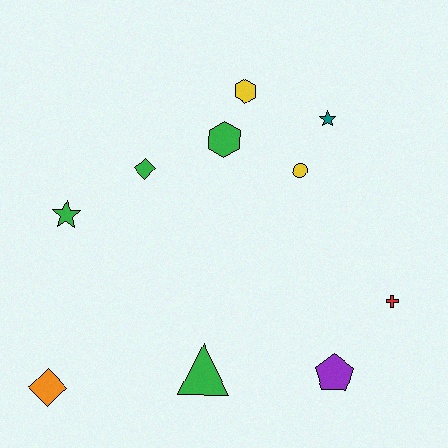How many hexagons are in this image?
There are 2 hexagons.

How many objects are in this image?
There are 10 objects.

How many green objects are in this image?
There are 4 green objects.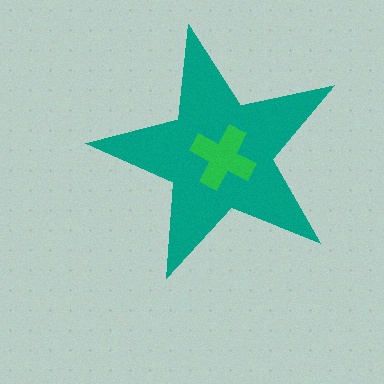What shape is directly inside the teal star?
The green cross.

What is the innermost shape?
The green cross.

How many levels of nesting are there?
2.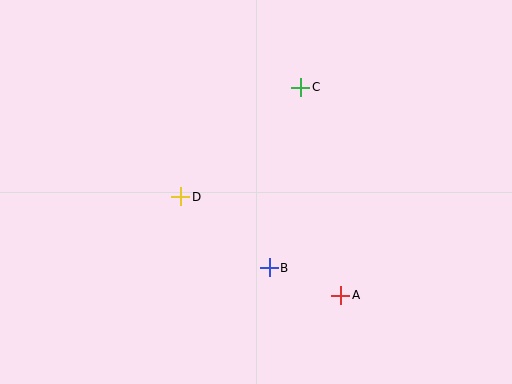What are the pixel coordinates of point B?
Point B is at (269, 268).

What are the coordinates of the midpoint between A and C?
The midpoint between A and C is at (321, 191).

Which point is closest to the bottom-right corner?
Point A is closest to the bottom-right corner.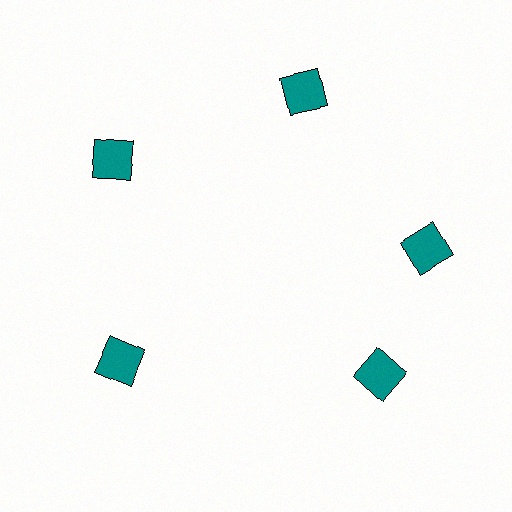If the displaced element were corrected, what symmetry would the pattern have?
It would have 5-fold rotational symmetry — the pattern would map onto itself every 72 degrees.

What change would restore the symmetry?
The symmetry would be restored by rotating it back into even spacing with its neighbors so that all 5 squares sit at equal angles and equal distance from the center.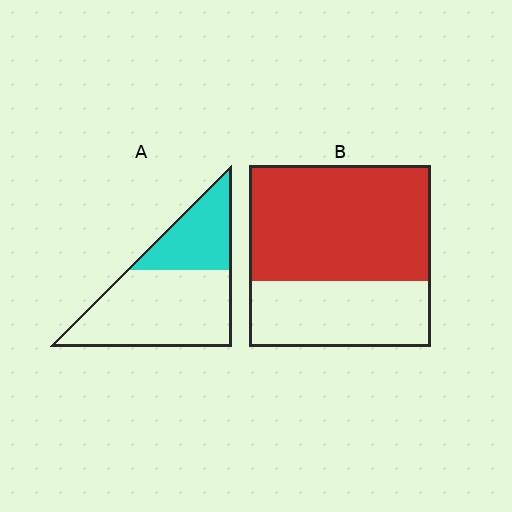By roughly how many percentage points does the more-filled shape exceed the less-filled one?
By roughly 30 percentage points (B over A).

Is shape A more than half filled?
No.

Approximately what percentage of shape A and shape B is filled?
A is approximately 35% and B is approximately 65%.